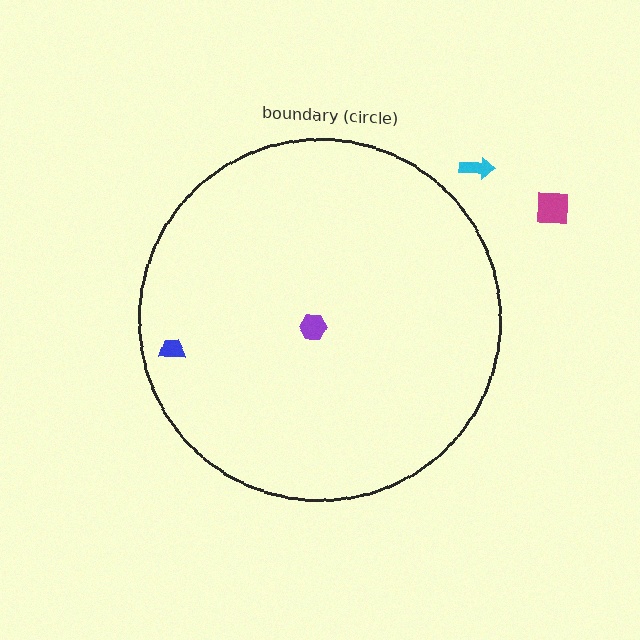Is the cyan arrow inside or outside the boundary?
Outside.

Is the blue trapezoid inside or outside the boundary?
Inside.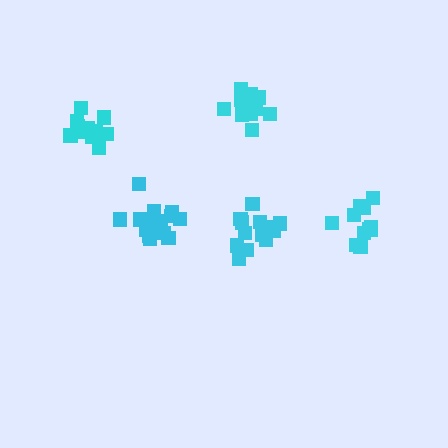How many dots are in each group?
Group 1: 16 dots, Group 2: 11 dots, Group 3: 14 dots, Group 4: 17 dots, Group 5: 13 dots (71 total).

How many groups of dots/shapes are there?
There are 5 groups.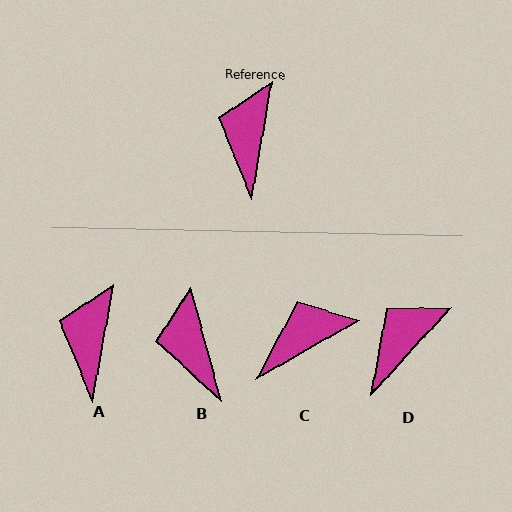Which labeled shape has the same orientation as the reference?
A.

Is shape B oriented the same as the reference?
No, it is off by about 25 degrees.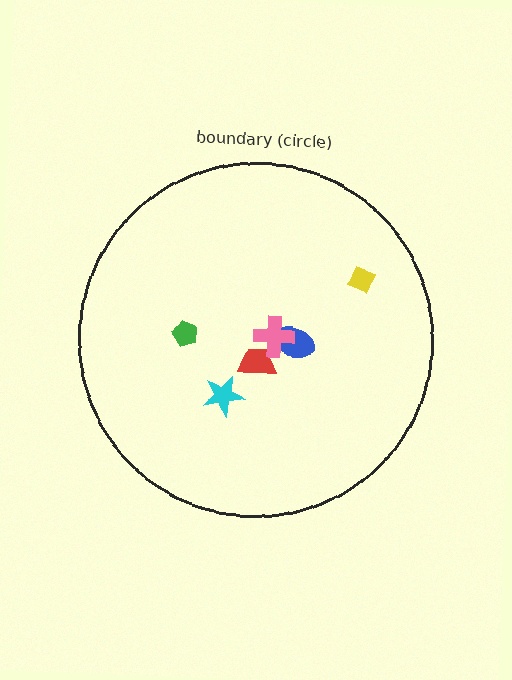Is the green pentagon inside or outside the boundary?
Inside.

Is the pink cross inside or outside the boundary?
Inside.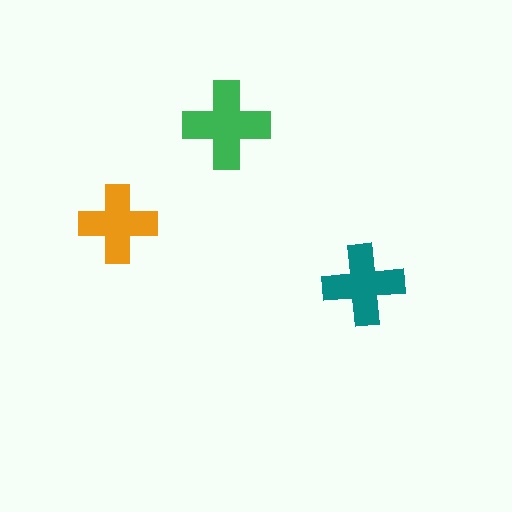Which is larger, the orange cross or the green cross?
The green one.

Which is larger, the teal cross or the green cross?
The green one.